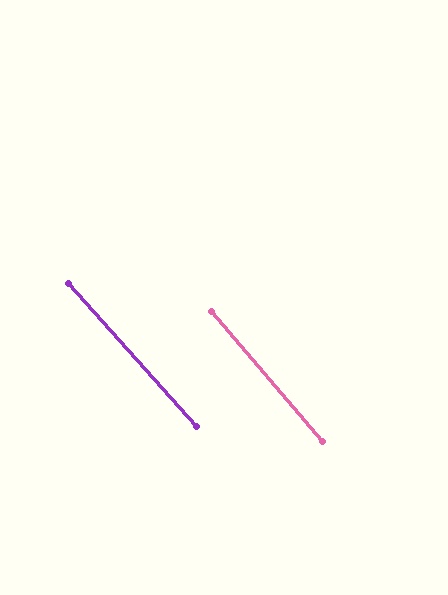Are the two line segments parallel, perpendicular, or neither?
Parallel — their directions differ by only 1.7°.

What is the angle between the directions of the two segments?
Approximately 2 degrees.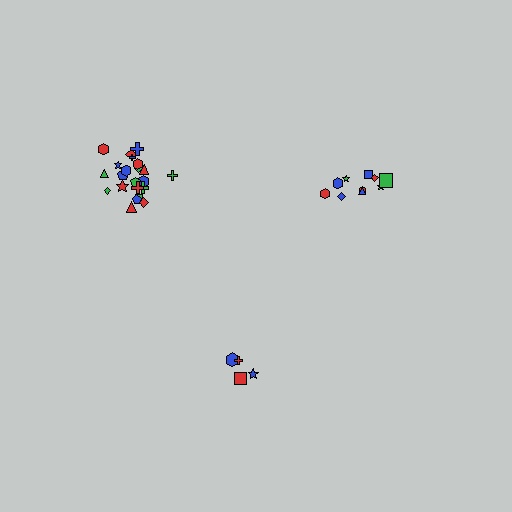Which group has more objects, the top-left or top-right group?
The top-left group.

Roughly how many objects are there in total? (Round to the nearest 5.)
Roughly 35 objects in total.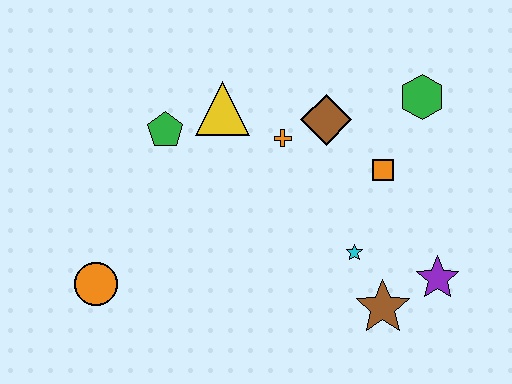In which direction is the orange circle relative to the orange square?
The orange circle is to the left of the orange square.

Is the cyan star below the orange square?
Yes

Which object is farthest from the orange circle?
The green hexagon is farthest from the orange circle.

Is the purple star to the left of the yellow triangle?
No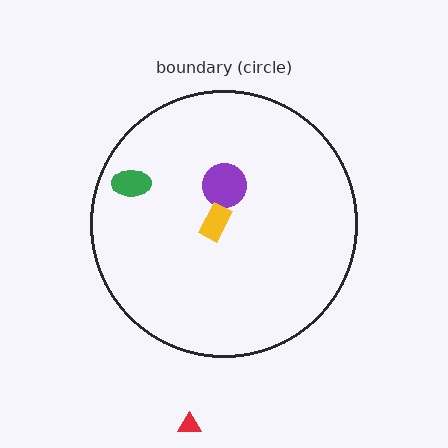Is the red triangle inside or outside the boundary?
Outside.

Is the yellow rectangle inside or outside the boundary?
Inside.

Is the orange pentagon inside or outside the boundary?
Inside.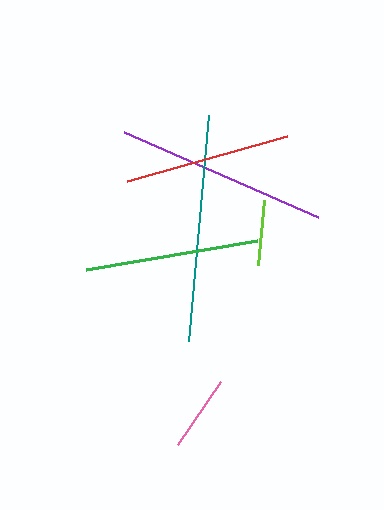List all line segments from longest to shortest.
From longest to shortest: teal, purple, green, red, pink, lime.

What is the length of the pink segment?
The pink segment is approximately 76 pixels long.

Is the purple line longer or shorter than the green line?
The purple line is longer than the green line.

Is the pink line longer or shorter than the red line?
The red line is longer than the pink line.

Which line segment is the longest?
The teal line is the longest at approximately 227 pixels.